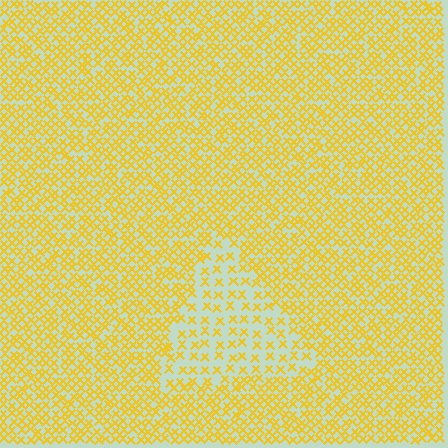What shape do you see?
I see a triangle.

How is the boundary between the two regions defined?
The boundary is defined by a change in element density (approximately 2.2x ratio). All elements are the same color, size, and shape.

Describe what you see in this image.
The image contains small yellow elements arranged at two different densities. A triangle-shaped region is visible where the elements are less densely packed than the surrounding area.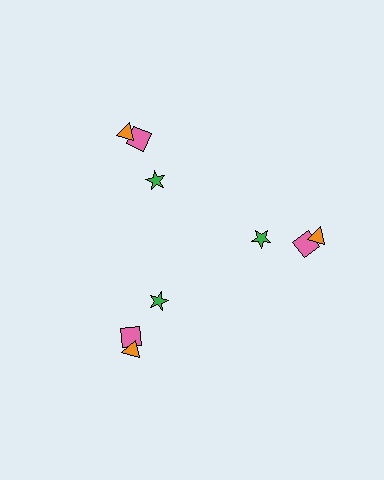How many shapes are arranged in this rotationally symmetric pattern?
There are 9 shapes, arranged in 3 groups of 3.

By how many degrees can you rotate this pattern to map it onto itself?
The pattern maps onto itself every 120 degrees of rotation.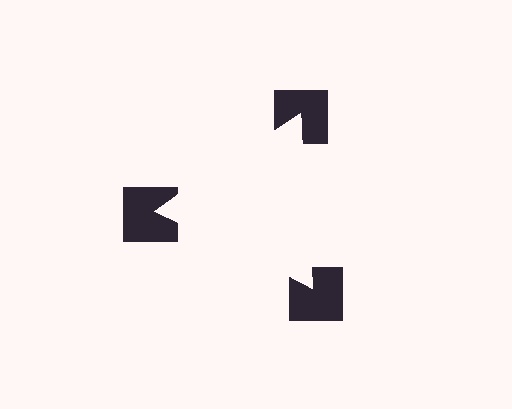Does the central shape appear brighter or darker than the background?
It typically appears slightly brighter than the background, even though no actual brightness change is drawn.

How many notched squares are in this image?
There are 3 — one at each vertex of the illusory triangle.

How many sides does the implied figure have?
3 sides.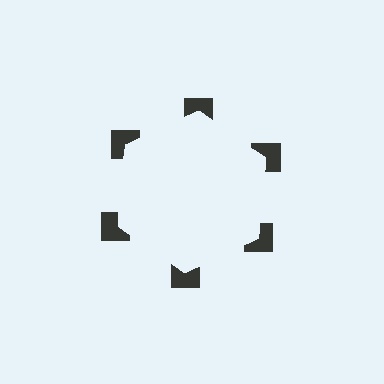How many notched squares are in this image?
There are 6 — one at each vertex of the illusory hexagon.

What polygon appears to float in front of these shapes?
An illusory hexagon — its edges are inferred from the aligned wedge cuts in the notched squares, not physically drawn.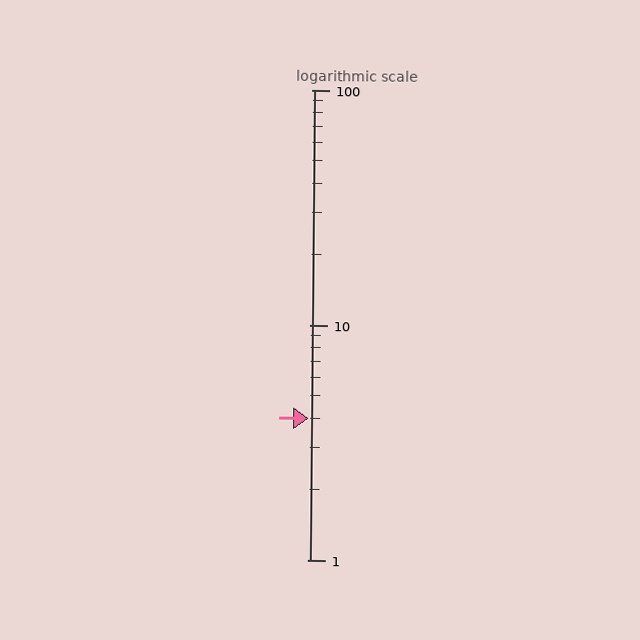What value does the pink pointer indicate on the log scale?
The pointer indicates approximately 4.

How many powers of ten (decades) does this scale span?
The scale spans 2 decades, from 1 to 100.